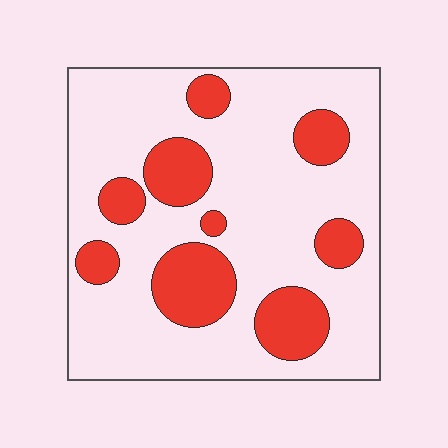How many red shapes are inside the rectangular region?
9.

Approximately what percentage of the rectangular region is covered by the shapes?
Approximately 25%.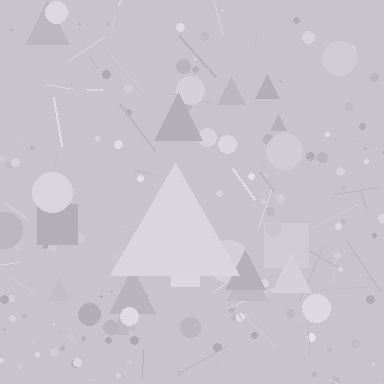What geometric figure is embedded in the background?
A triangle is embedded in the background.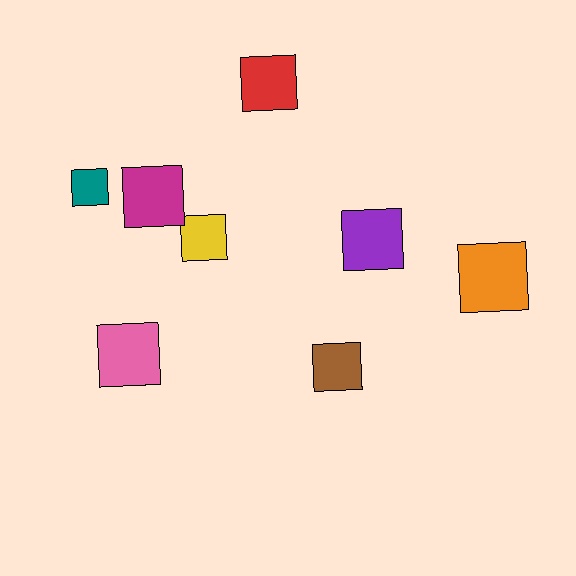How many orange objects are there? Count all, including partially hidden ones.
There is 1 orange object.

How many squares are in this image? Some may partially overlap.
There are 8 squares.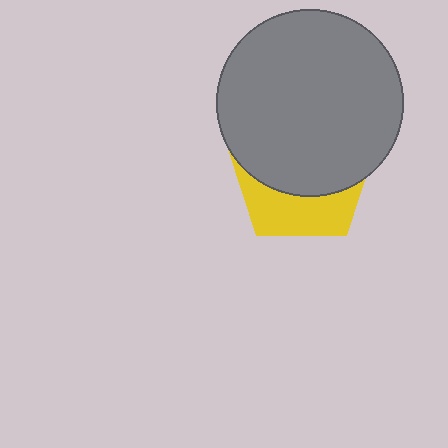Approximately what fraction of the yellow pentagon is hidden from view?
Roughly 64% of the yellow pentagon is hidden behind the gray circle.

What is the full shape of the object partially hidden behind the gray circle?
The partially hidden object is a yellow pentagon.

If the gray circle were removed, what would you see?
You would see the complete yellow pentagon.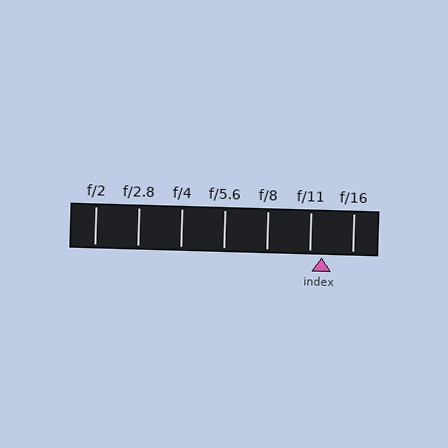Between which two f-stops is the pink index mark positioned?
The index mark is between f/11 and f/16.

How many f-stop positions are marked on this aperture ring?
There are 7 f-stop positions marked.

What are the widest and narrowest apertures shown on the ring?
The widest aperture shown is f/2 and the narrowest is f/16.